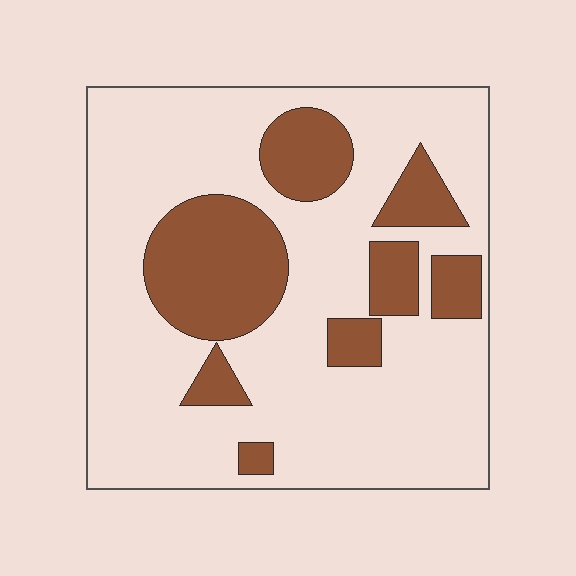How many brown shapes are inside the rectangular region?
8.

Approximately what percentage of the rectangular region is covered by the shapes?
Approximately 25%.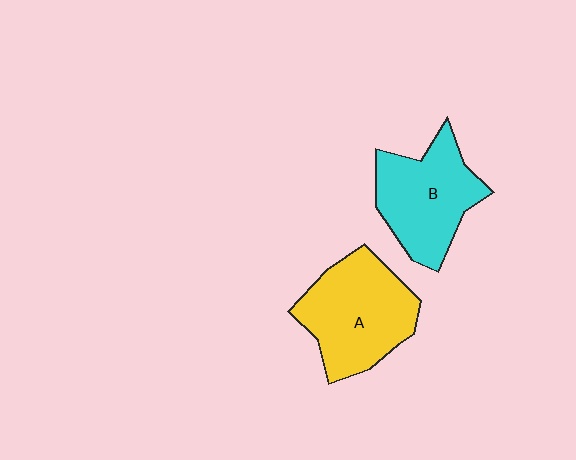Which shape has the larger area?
Shape A (yellow).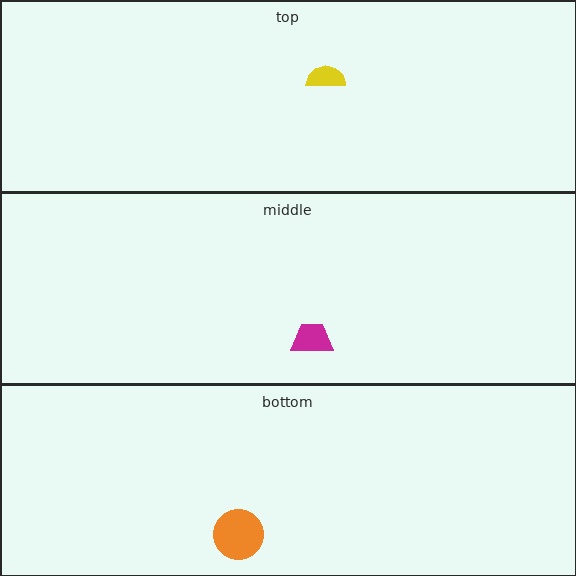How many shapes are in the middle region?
1.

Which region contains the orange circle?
The bottom region.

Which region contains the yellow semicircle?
The top region.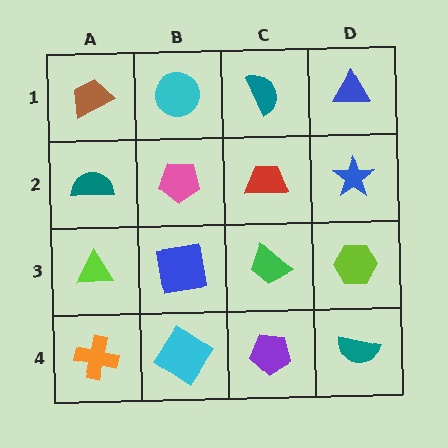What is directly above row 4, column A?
A lime triangle.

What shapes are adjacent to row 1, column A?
A teal semicircle (row 2, column A), a cyan circle (row 1, column B).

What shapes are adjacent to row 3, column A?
A teal semicircle (row 2, column A), an orange cross (row 4, column A), a blue square (row 3, column B).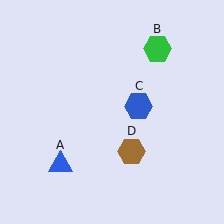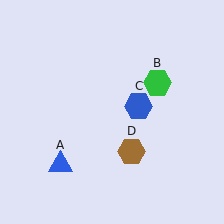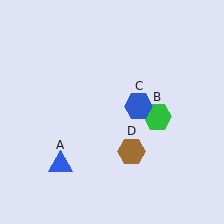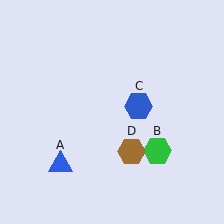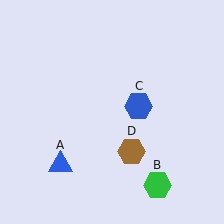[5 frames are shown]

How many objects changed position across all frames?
1 object changed position: green hexagon (object B).